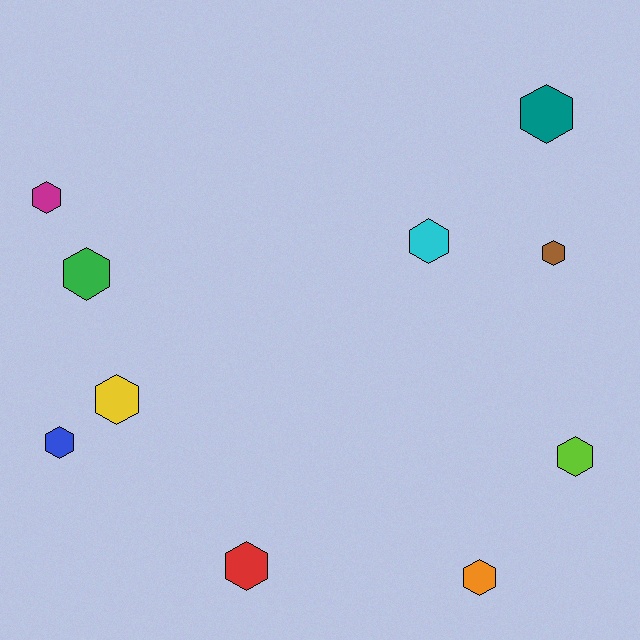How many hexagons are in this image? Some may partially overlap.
There are 10 hexagons.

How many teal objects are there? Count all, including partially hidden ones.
There is 1 teal object.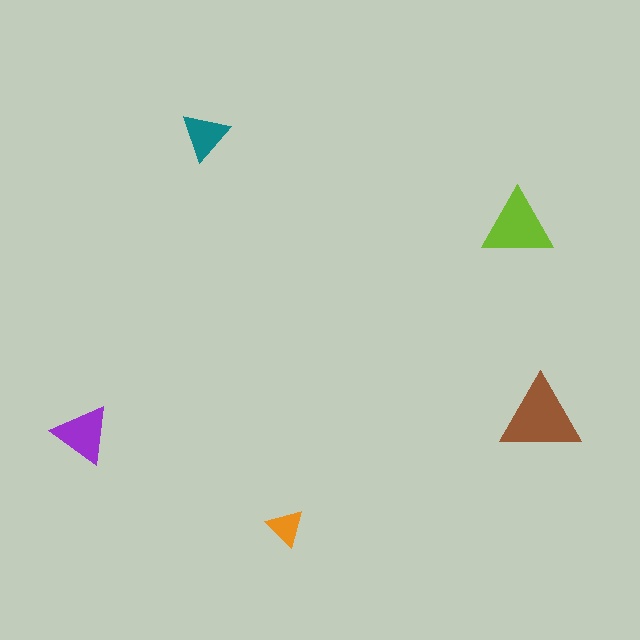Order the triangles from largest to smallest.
the brown one, the lime one, the purple one, the teal one, the orange one.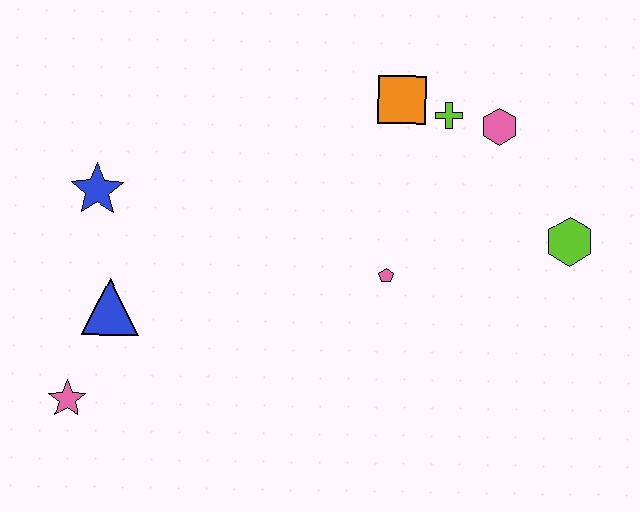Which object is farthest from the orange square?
The pink star is farthest from the orange square.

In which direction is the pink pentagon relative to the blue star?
The pink pentagon is to the right of the blue star.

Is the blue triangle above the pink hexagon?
No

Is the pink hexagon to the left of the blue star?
No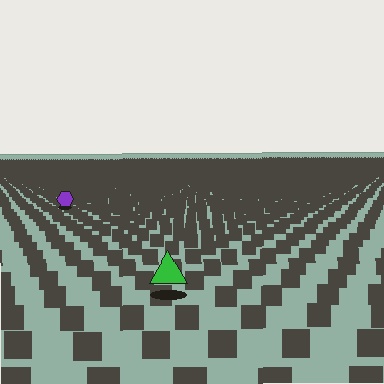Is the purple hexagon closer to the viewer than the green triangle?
No. The green triangle is closer — you can tell from the texture gradient: the ground texture is coarser near it.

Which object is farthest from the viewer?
The purple hexagon is farthest from the viewer. It appears smaller and the ground texture around it is denser.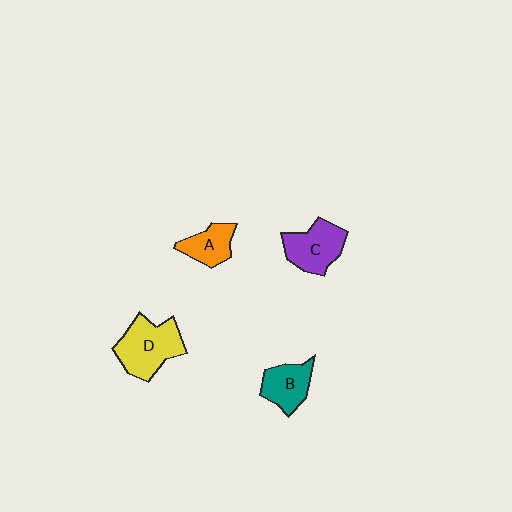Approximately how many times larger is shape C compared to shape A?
Approximately 1.5 times.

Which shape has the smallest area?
Shape A (orange).